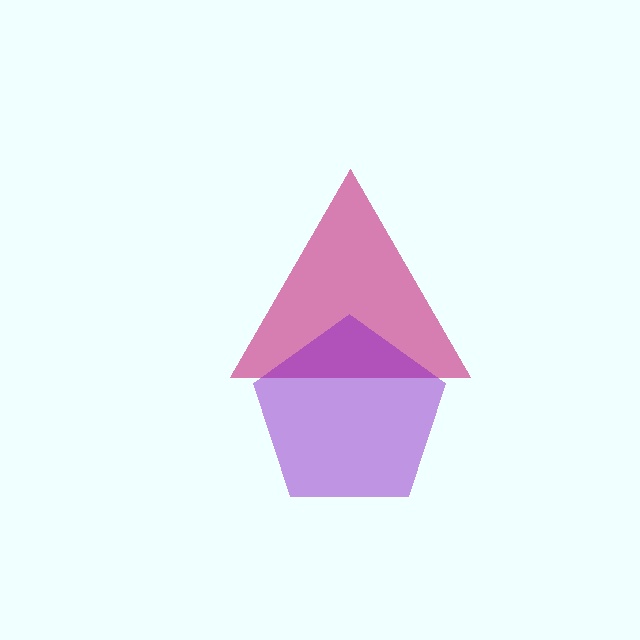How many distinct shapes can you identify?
There are 2 distinct shapes: a magenta triangle, a purple pentagon.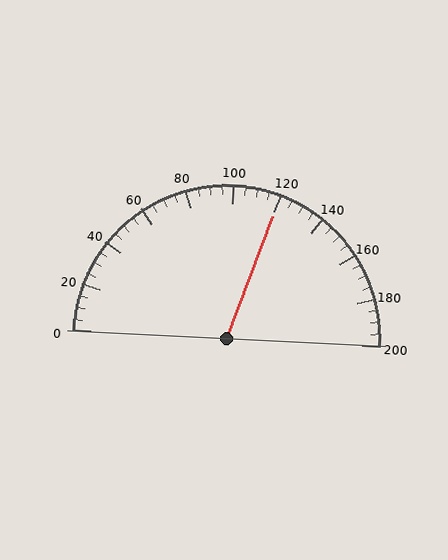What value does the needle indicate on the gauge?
The needle indicates approximately 120.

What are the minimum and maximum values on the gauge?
The gauge ranges from 0 to 200.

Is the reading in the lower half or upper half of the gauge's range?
The reading is in the upper half of the range (0 to 200).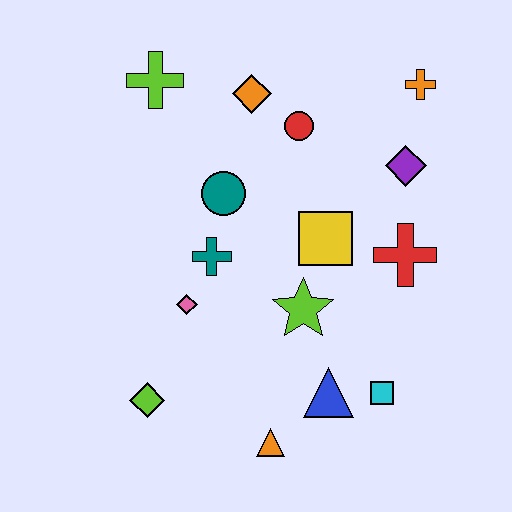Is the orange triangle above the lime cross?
No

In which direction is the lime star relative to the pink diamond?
The lime star is to the right of the pink diamond.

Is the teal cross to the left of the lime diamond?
No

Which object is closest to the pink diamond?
The teal cross is closest to the pink diamond.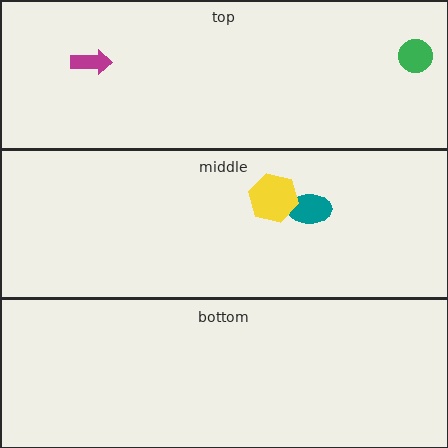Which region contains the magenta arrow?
The top region.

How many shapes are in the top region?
2.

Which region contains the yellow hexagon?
The middle region.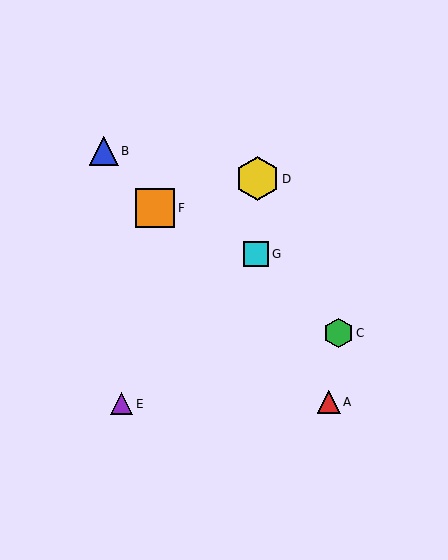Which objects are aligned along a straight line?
Objects A, B, F are aligned along a straight line.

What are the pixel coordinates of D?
Object D is at (257, 179).